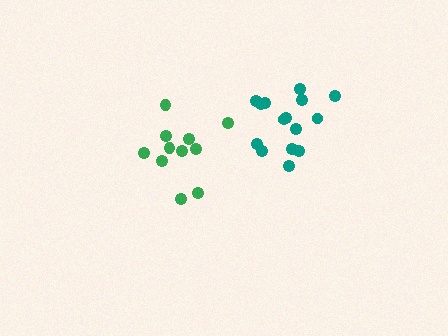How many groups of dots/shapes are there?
There are 2 groups.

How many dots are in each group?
Group 1: 11 dots, Group 2: 15 dots (26 total).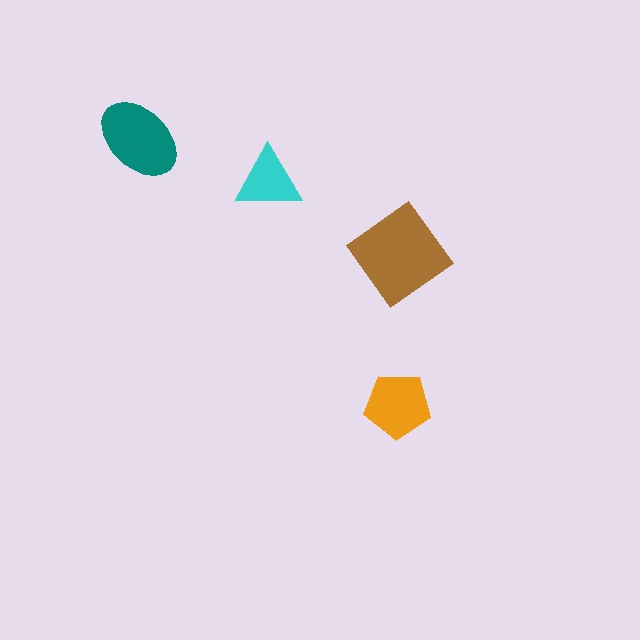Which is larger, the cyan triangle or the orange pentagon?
The orange pentagon.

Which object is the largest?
The brown diamond.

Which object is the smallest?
The cyan triangle.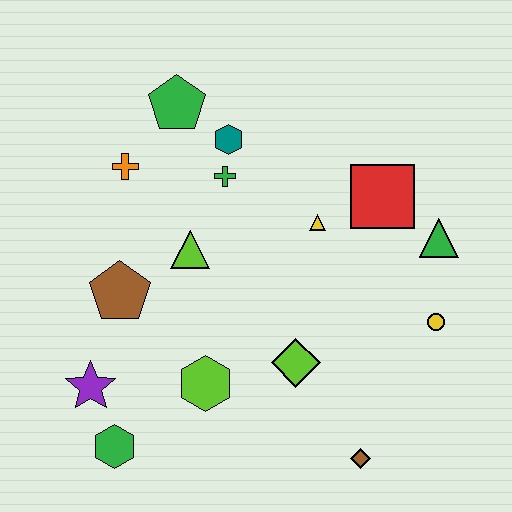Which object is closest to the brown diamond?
The lime diamond is closest to the brown diamond.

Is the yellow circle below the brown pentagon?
Yes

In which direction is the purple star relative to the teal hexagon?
The purple star is below the teal hexagon.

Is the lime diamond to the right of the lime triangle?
Yes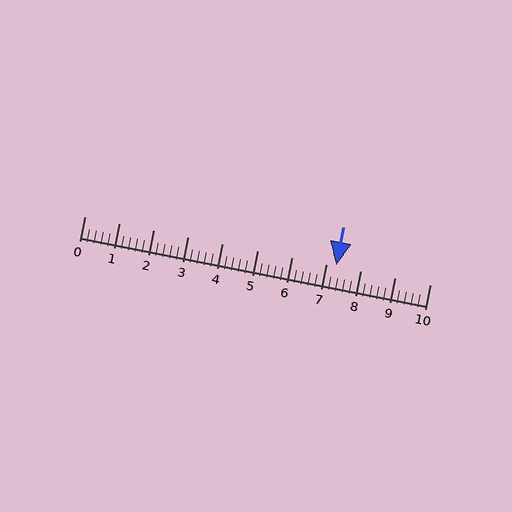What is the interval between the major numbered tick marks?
The major tick marks are spaced 1 units apart.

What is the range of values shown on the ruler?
The ruler shows values from 0 to 10.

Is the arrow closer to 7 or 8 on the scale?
The arrow is closer to 7.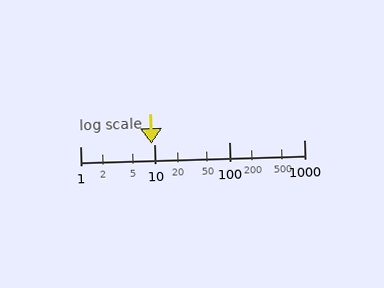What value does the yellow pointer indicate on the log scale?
The pointer indicates approximately 9.2.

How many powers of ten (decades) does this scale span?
The scale spans 3 decades, from 1 to 1000.